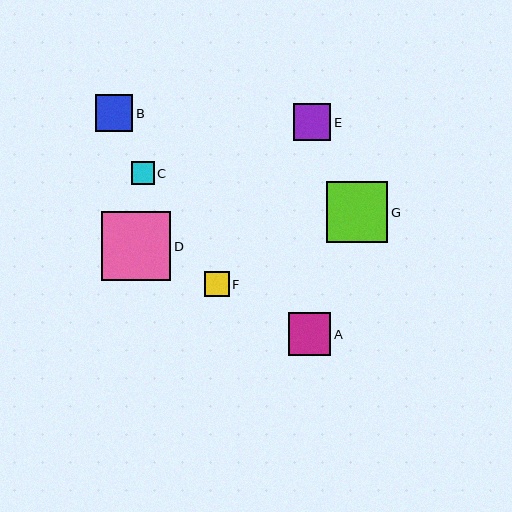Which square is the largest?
Square D is the largest with a size of approximately 69 pixels.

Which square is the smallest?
Square C is the smallest with a size of approximately 23 pixels.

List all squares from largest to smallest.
From largest to smallest: D, G, A, E, B, F, C.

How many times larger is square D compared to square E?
Square D is approximately 1.8 times the size of square E.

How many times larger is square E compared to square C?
Square E is approximately 1.6 times the size of square C.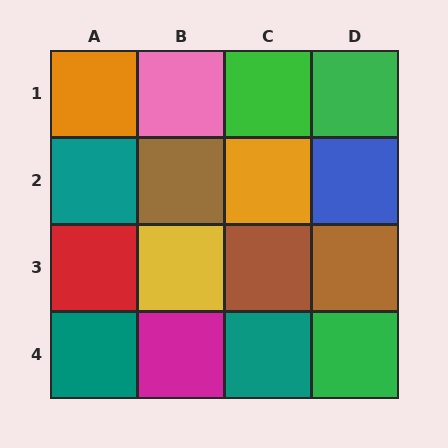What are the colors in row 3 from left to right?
Red, yellow, brown, brown.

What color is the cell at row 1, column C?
Green.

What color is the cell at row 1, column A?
Orange.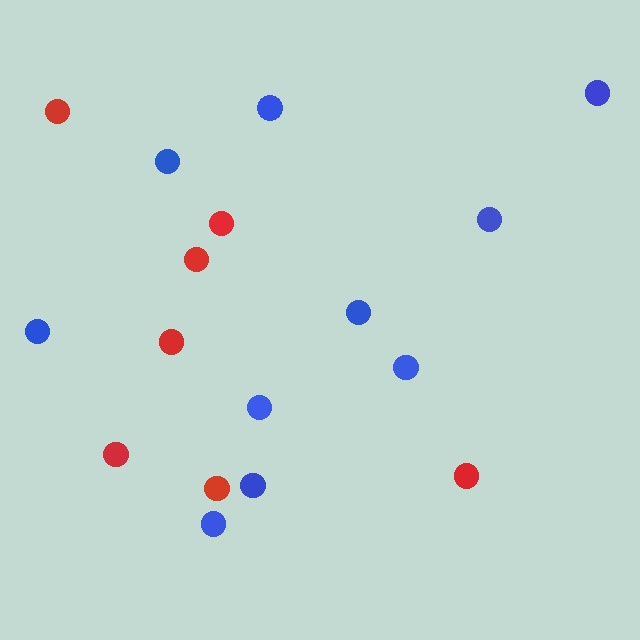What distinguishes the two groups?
There are 2 groups: one group of red circles (7) and one group of blue circles (10).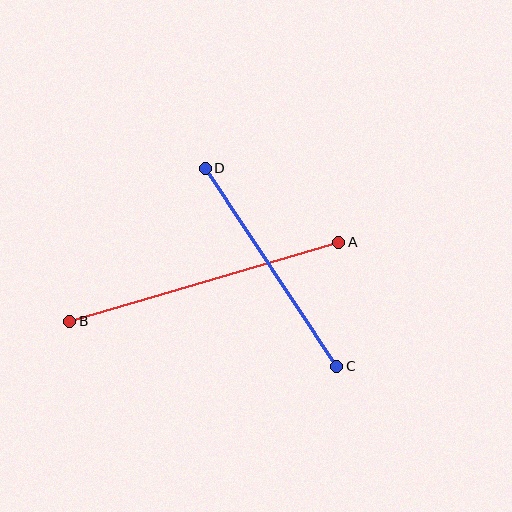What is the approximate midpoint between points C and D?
The midpoint is at approximately (271, 267) pixels.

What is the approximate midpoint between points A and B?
The midpoint is at approximately (204, 282) pixels.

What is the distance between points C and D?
The distance is approximately 238 pixels.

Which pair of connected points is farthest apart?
Points A and B are farthest apart.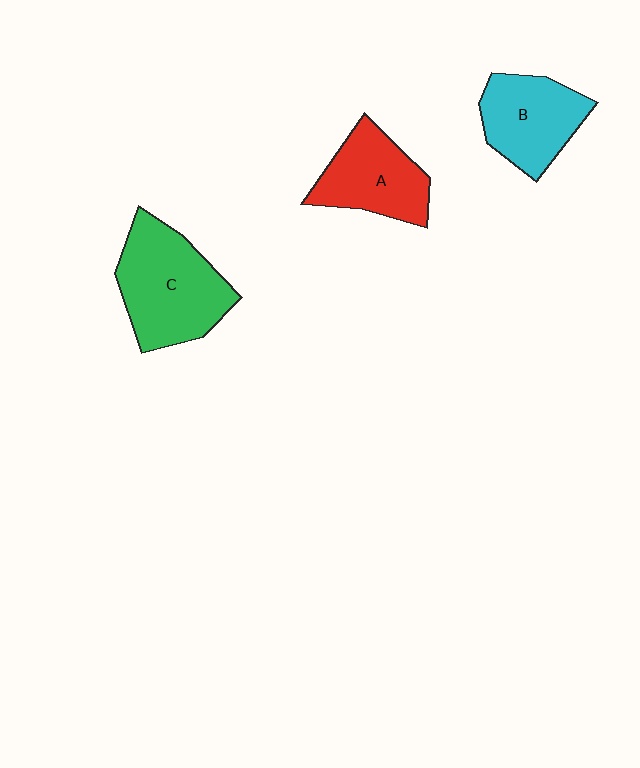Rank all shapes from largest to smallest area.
From largest to smallest: C (green), B (cyan), A (red).